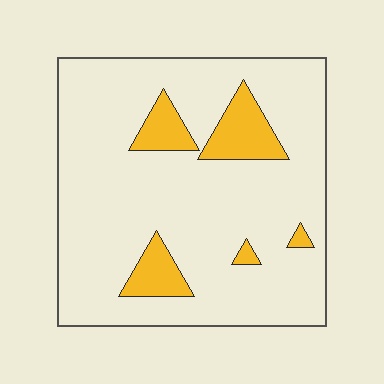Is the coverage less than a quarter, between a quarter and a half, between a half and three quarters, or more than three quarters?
Less than a quarter.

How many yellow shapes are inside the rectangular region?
5.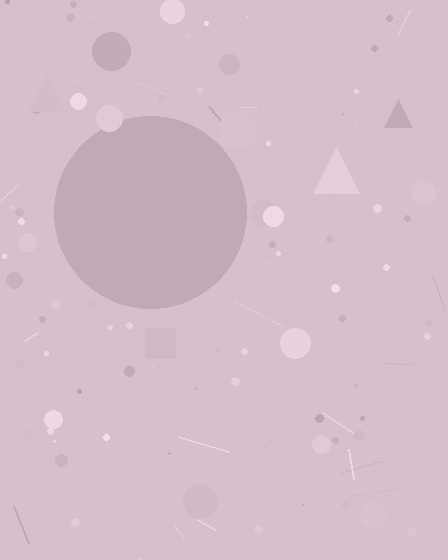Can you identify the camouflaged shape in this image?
The camouflaged shape is a circle.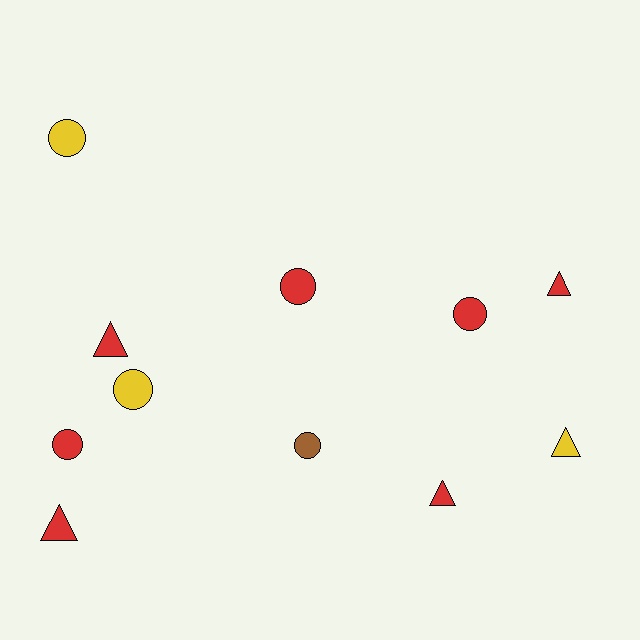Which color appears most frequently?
Red, with 7 objects.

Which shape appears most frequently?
Circle, with 6 objects.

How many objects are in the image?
There are 11 objects.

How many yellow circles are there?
There are 2 yellow circles.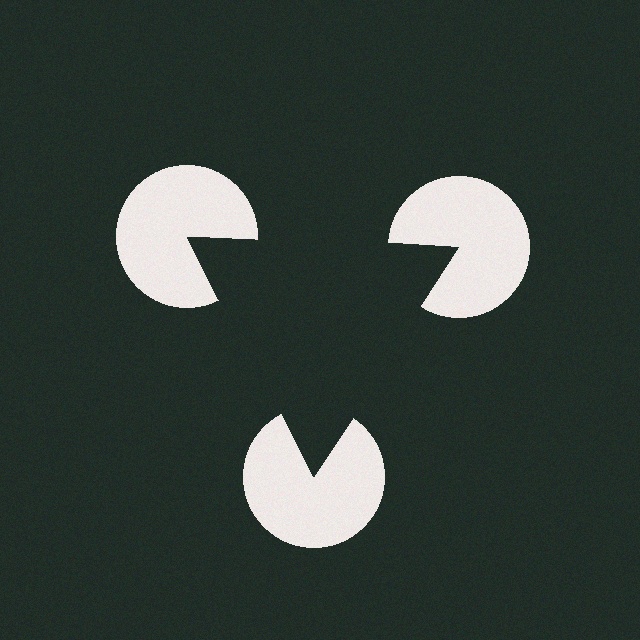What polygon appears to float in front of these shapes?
An illusory triangle — its edges are inferred from the aligned wedge cuts in the pac-man discs, not physically drawn.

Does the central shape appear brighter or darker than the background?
It typically appears slightly darker than the background, even though no actual brightness change is drawn.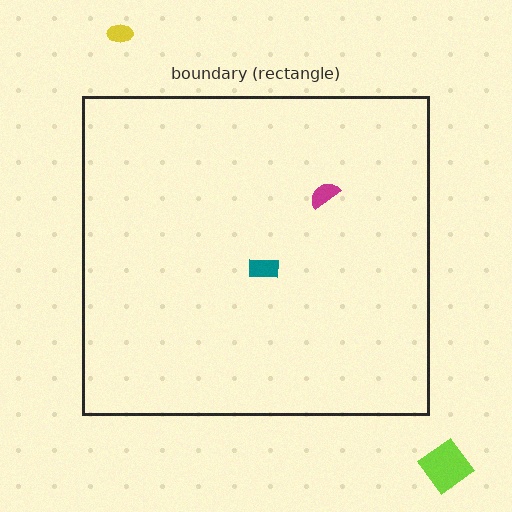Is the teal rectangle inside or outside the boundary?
Inside.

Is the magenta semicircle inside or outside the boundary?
Inside.